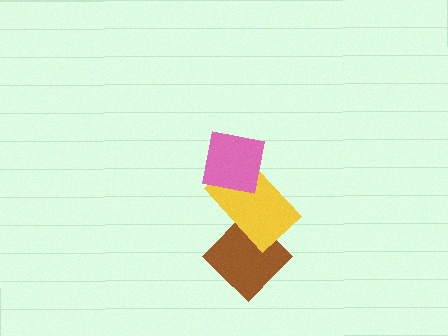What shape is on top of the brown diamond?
The yellow rectangle is on top of the brown diamond.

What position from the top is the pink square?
The pink square is 1st from the top.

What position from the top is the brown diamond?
The brown diamond is 3rd from the top.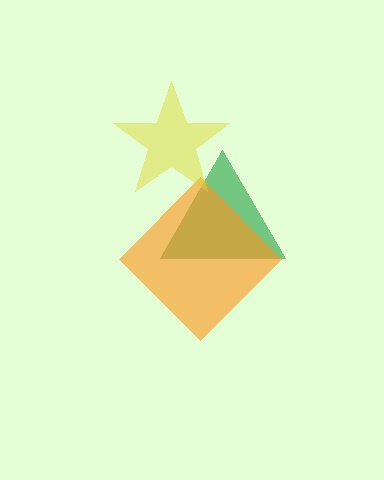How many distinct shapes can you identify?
There are 3 distinct shapes: a green triangle, an orange diamond, a yellow star.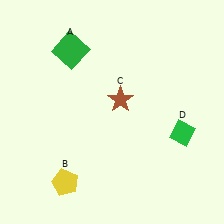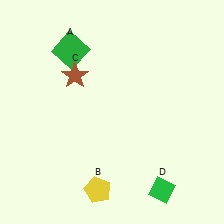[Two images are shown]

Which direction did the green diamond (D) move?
The green diamond (D) moved down.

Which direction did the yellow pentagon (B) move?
The yellow pentagon (B) moved right.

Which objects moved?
The objects that moved are: the yellow pentagon (B), the brown star (C), the green diamond (D).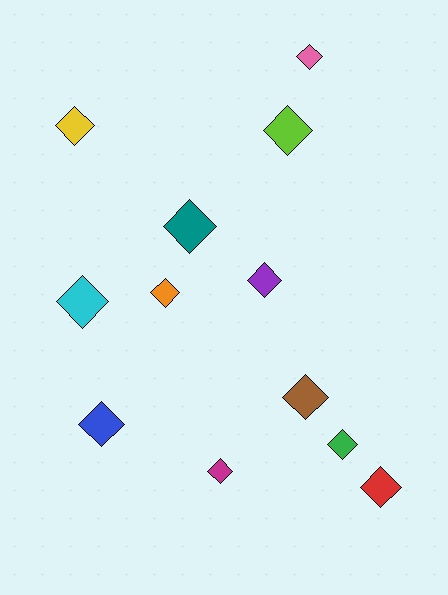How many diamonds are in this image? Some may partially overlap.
There are 12 diamonds.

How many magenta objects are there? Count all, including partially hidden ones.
There is 1 magenta object.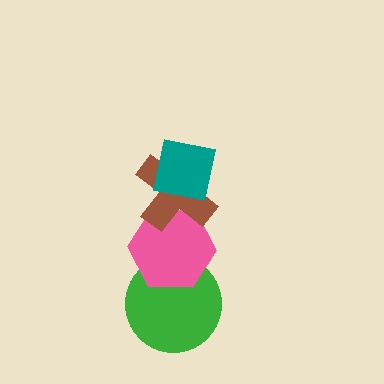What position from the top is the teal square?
The teal square is 1st from the top.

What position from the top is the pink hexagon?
The pink hexagon is 3rd from the top.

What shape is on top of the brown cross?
The teal square is on top of the brown cross.